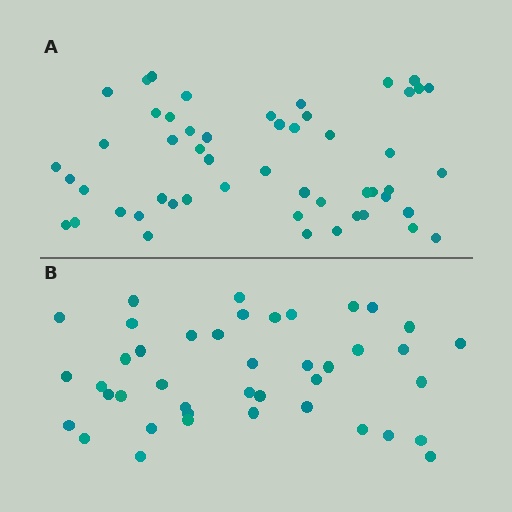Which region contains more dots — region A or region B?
Region A (the top region) has more dots.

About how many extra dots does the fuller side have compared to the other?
Region A has roughly 10 or so more dots than region B.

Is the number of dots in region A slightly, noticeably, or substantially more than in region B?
Region A has only slightly more — the two regions are fairly close. The ratio is roughly 1.2 to 1.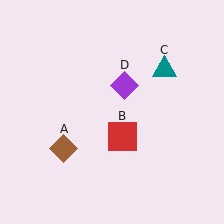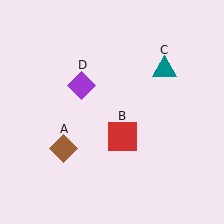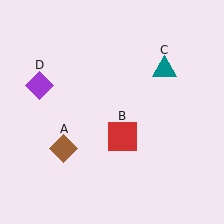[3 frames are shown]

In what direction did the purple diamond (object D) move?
The purple diamond (object D) moved left.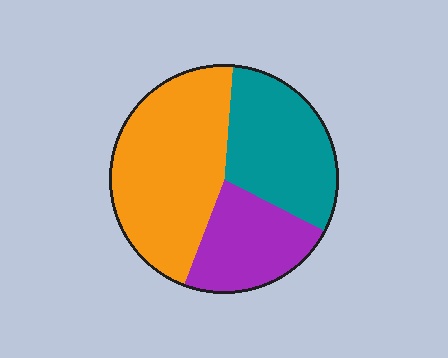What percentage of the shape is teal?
Teal takes up about one third (1/3) of the shape.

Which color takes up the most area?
Orange, at roughly 45%.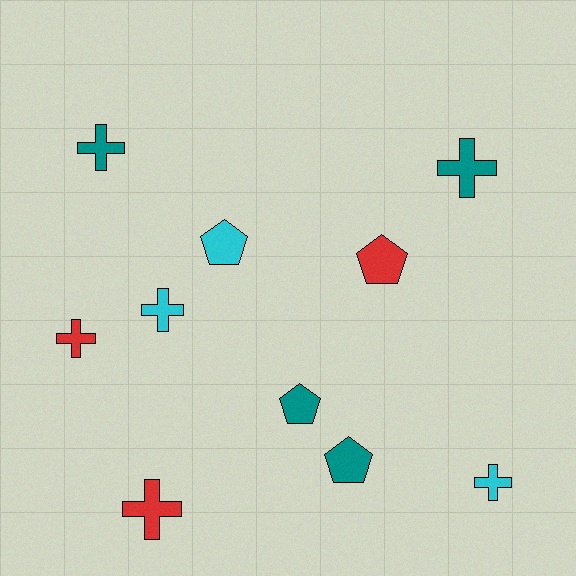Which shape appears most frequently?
Cross, with 6 objects.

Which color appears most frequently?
Teal, with 4 objects.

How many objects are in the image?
There are 10 objects.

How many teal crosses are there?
There are 2 teal crosses.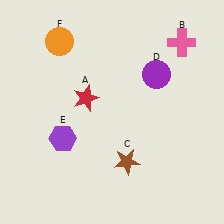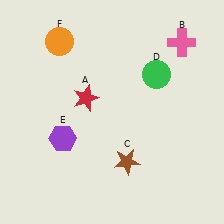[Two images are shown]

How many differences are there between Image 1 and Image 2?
There is 1 difference between the two images.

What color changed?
The circle (D) changed from purple in Image 1 to green in Image 2.